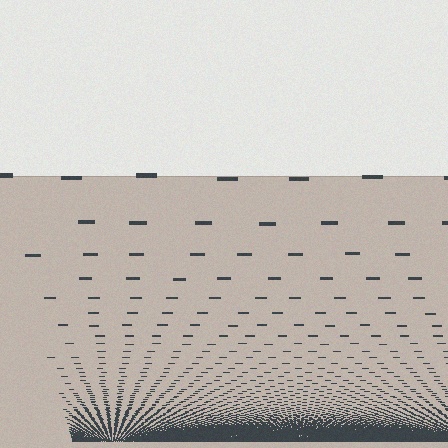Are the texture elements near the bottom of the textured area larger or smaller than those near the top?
Smaller. The gradient is inverted — elements near the bottom are smaller and denser.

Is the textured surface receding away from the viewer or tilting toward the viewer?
The surface appears to tilt toward the viewer. Texture elements get larger and sparser toward the top.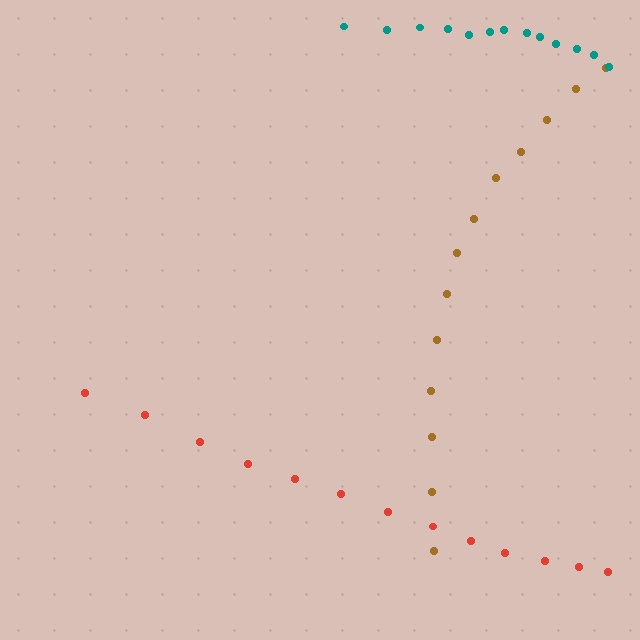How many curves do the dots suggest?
There are 3 distinct paths.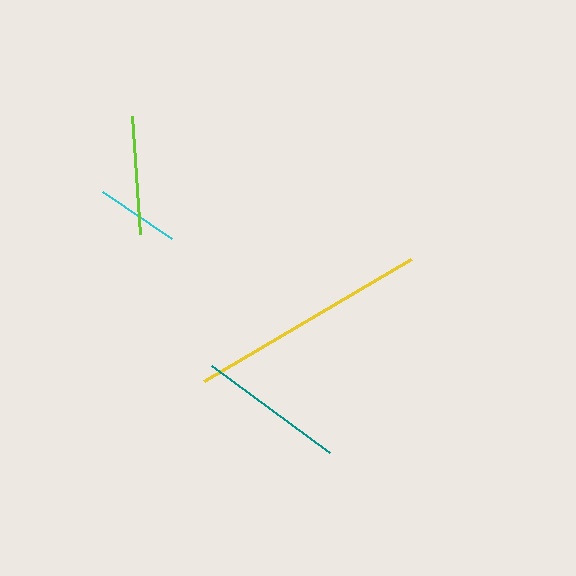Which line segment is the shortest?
The cyan line is the shortest at approximately 83 pixels.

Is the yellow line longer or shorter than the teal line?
The yellow line is longer than the teal line.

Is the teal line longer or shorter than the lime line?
The teal line is longer than the lime line.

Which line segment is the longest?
The yellow line is the longest at approximately 239 pixels.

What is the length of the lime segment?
The lime segment is approximately 119 pixels long.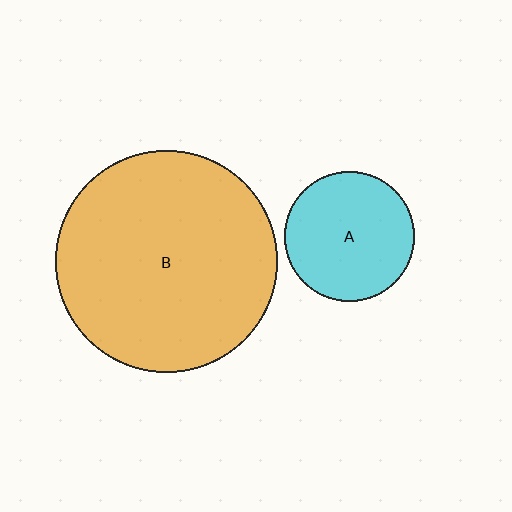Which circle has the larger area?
Circle B (orange).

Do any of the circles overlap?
No, none of the circles overlap.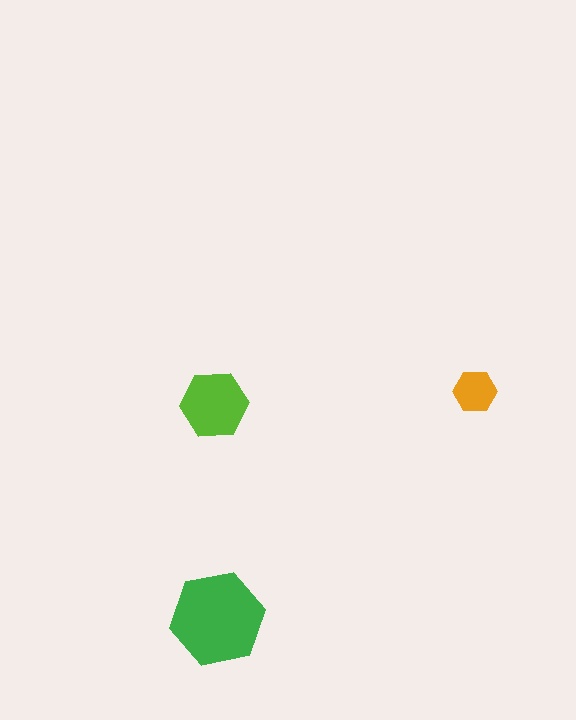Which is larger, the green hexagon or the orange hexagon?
The green one.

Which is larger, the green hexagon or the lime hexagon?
The green one.